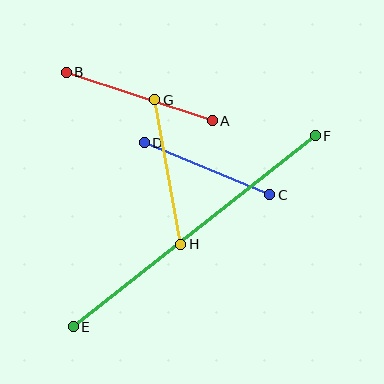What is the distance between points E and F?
The distance is approximately 308 pixels.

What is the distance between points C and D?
The distance is approximately 136 pixels.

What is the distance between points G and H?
The distance is approximately 147 pixels.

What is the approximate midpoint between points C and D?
The midpoint is at approximately (207, 169) pixels.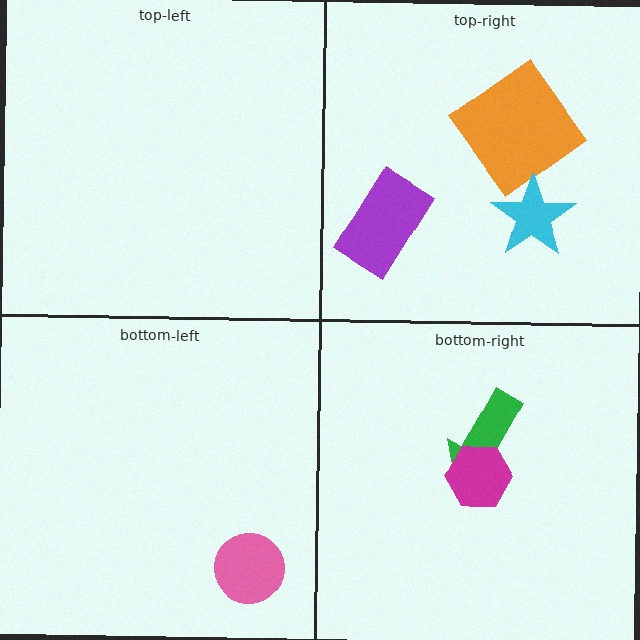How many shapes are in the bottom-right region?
2.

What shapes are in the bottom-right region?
The green arrow, the magenta hexagon.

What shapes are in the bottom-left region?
The pink circle.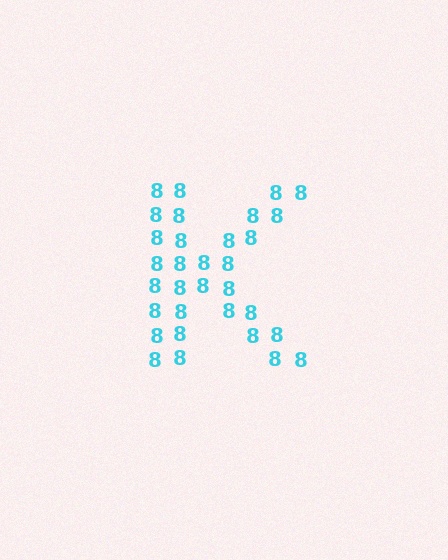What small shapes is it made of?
It is made of small digit 8's.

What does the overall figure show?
The overall figure shows the letter K.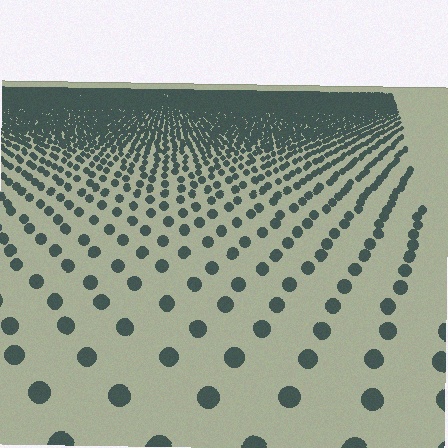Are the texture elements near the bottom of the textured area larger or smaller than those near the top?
Larger. Near the bottom, elements are closer to the viewer and appear at a bigger on-screen size.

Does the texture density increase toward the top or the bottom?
Density increases toward the top.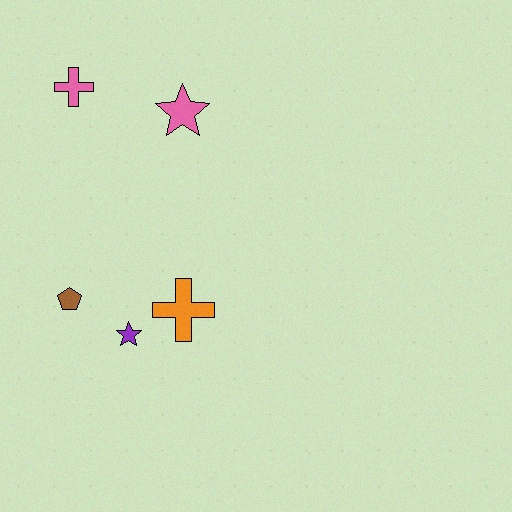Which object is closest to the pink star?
The pink cross is closest to the pink star.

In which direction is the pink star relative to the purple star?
The pink star is above the purple star.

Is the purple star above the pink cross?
No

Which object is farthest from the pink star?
The purple star is farthest from the pink star.